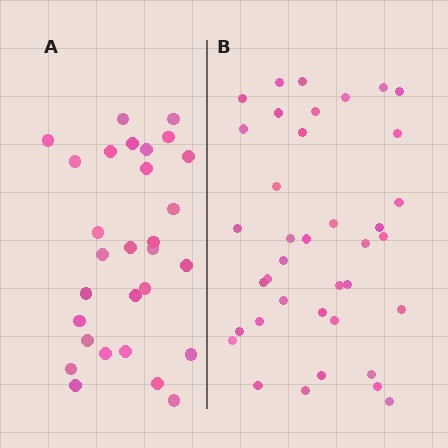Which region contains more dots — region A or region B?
Region B (the right region) has more dots.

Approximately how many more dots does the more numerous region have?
Region B has roughly 8 or so more dots than region A.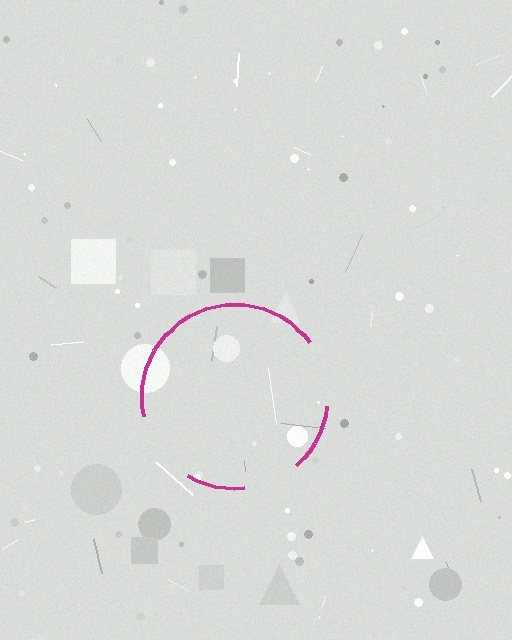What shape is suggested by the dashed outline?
The dashed outline suggests a circle.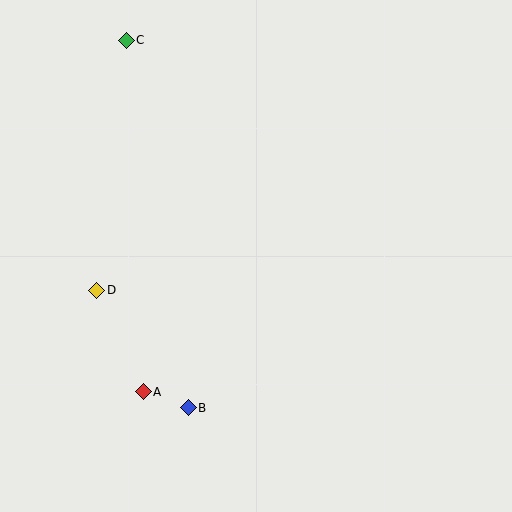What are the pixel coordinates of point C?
Point C is at (126, 40).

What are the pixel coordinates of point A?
Point A is at (143, 392).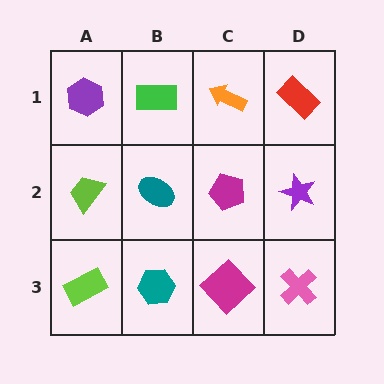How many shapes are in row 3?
4 shapes.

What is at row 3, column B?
A teal hexagon.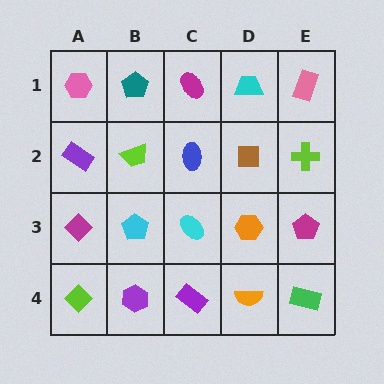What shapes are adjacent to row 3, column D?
A brown square (row 2, column D), an orange semicircle (row 4, column D), a cyan ellipse (row 3, column C), a magenta pentagon (row 3, column E).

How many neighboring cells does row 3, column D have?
4.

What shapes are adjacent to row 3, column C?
A blue ellipse (row 2, column C), a purple rectangle (row 4, column C), a cyan pentagon (row 3, column B), an orange hexagon (row 3, column D).